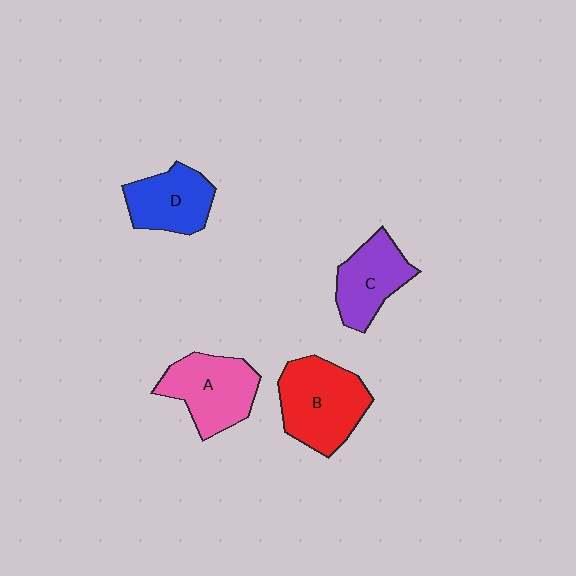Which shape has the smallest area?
Shape D (blue).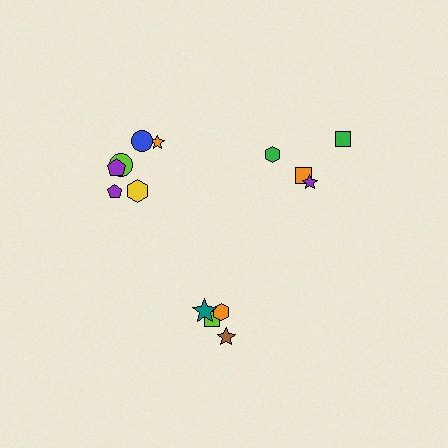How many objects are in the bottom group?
There are 4 objects.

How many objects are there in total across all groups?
There are 14 objects.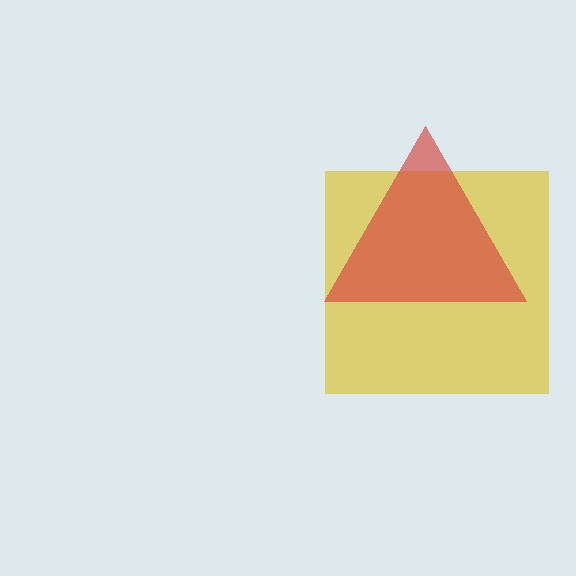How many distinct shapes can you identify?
There are 2 distinct shapes: a yellow square, a red triangle.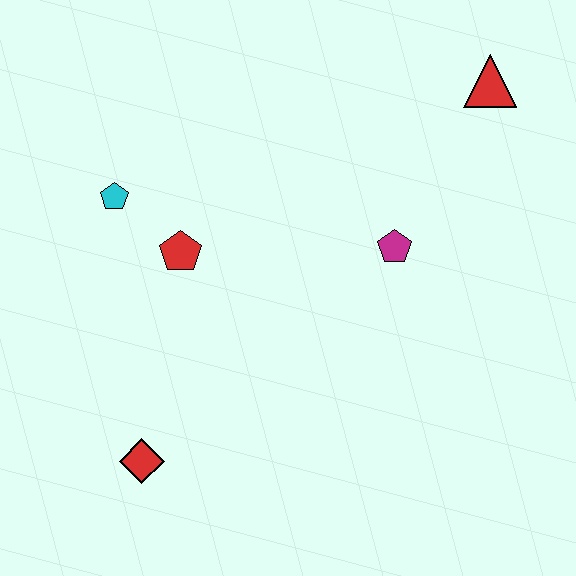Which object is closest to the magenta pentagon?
The red triangle is closest to the magenta pentagon.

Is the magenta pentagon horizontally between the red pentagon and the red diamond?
No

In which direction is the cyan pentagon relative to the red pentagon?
The cyan pentagon is to the left of the red pentagon.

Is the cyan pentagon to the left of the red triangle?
Yes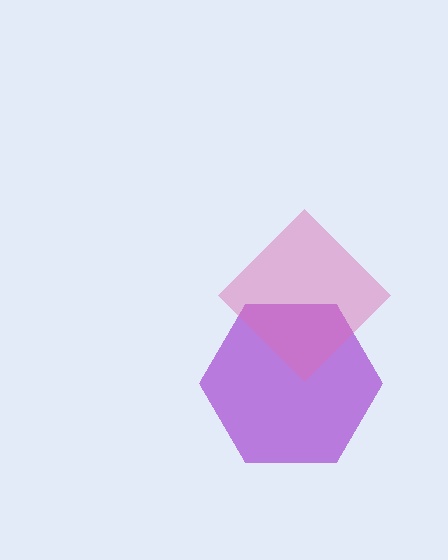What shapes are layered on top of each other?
The layered shapes are: a purple hexagon, a pink diamond.